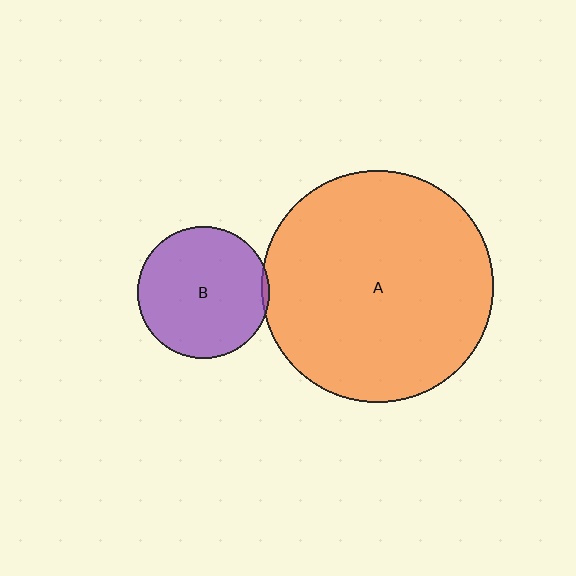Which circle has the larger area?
Circle A (orange).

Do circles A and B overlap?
Yes.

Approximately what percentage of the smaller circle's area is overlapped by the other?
Approximately 5%.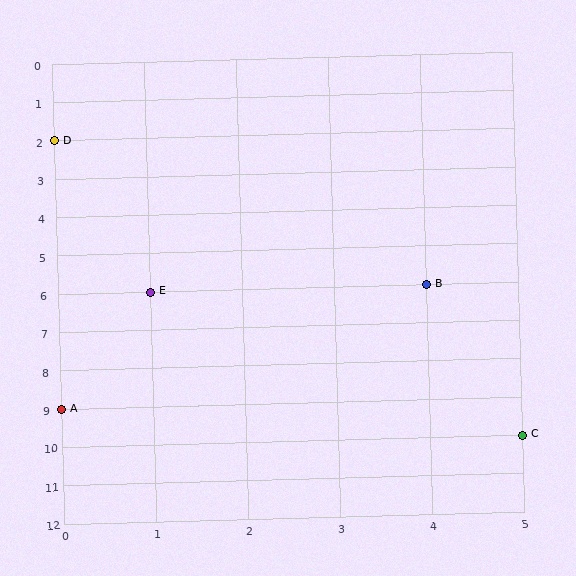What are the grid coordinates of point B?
Point B is at grid coordinates (4, 6).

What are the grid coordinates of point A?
Point A is at grid coordinates (0, 9).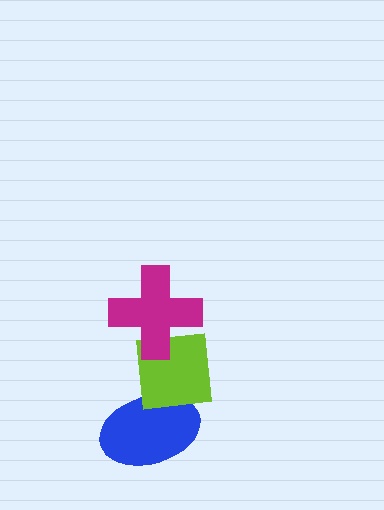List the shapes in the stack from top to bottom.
From top to bottom: the magenta cross, the lime square, the blue ellipse.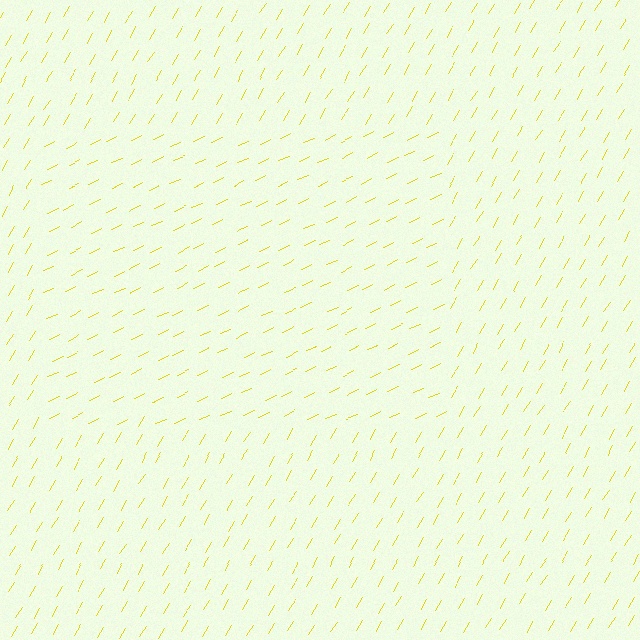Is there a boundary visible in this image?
Yes, there is a texture boundary formed by a change in line orientation.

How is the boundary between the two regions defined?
The boundary is defined purely by a change in line orientation (approximately 34 degrees difference). All lines are the same color and thickness.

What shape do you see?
I see a rectangle.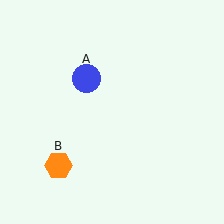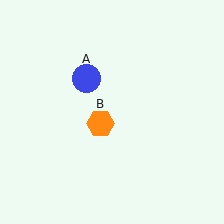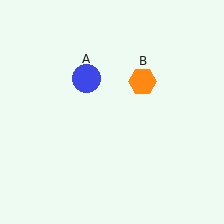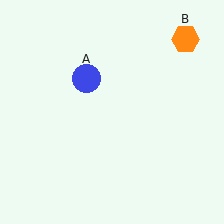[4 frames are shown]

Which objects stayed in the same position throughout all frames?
Blue circle (object A) remained stationary.